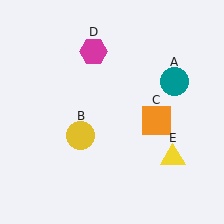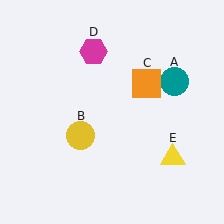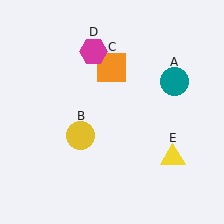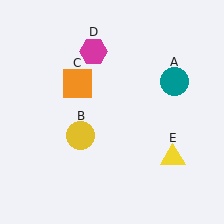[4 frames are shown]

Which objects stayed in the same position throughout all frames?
Teal circle (object A) and yellow circle (object B) and magenta hexagon (object D) and yellow triangle (object E) remained stationary.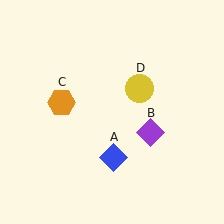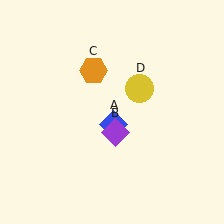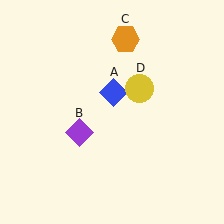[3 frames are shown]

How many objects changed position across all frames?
3 objects changed position: blue diamond (object A), purple diamond (object B), orange hexagon (object C).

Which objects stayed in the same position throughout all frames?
Yellow circle (object D) remained stationary.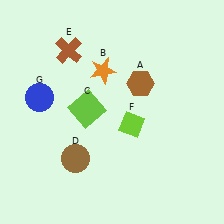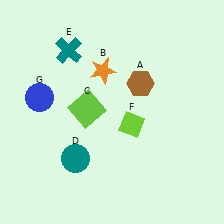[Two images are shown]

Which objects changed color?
D changed from brown to teal. E changed from brown to teal.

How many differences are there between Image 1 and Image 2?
There are 2 differences between the two images.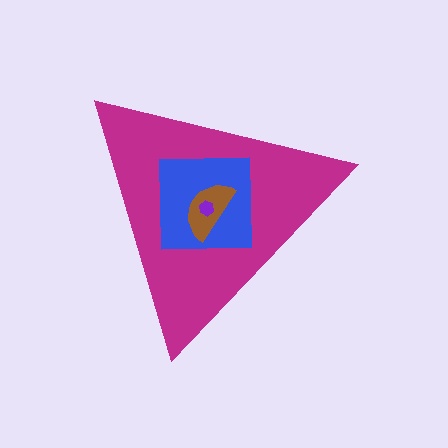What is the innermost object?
The purple hexagon.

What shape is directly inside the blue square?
The brown semicircle.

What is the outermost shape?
The magenta triangle.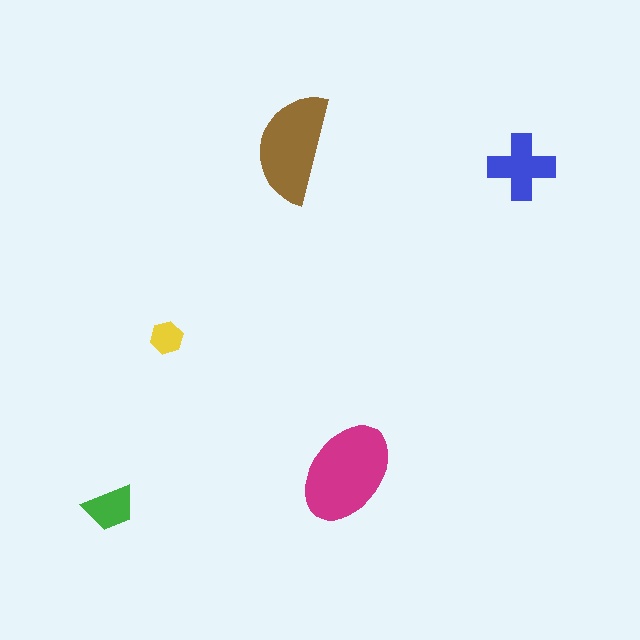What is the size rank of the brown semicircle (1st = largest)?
2nd.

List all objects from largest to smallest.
The magenta ellipse, the brown semicircle, the blue cross, the green trapezoid, the yellow hexagon.